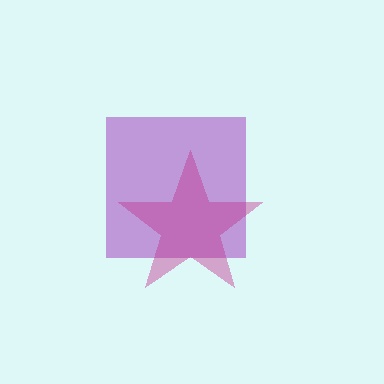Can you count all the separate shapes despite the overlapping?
Yes, there are 2 separate shapes.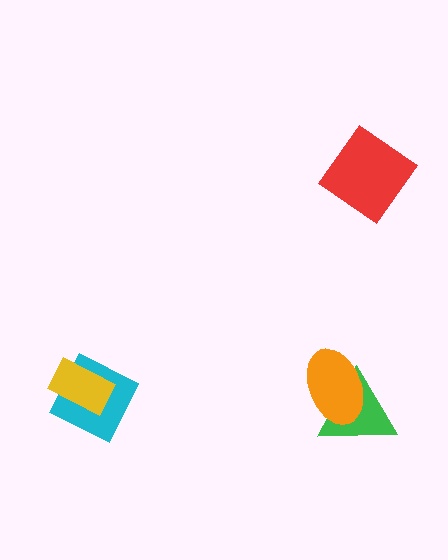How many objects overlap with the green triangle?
1 object overlaps with the green triangle.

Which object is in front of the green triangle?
The orange ellipse is in front of the green triangle.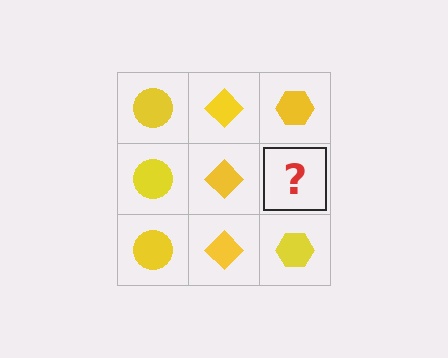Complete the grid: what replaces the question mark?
The question mark should be replaced with a yellow hexagon.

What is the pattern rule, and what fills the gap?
The rule is that each column has a consistent shape. The gap should be filled with a yellow hexagon.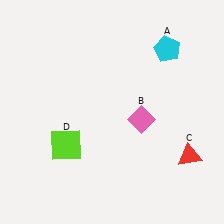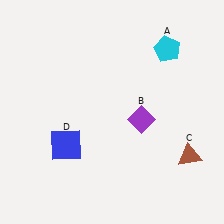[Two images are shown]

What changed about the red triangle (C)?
In Image 1, C is red. In Image 2, it changed to brown.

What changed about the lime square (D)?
In Image 1, D is lime. In Image 2, it changed to blue.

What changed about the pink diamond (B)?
In Image 1, B is pink. In Image 2, it changed to purple.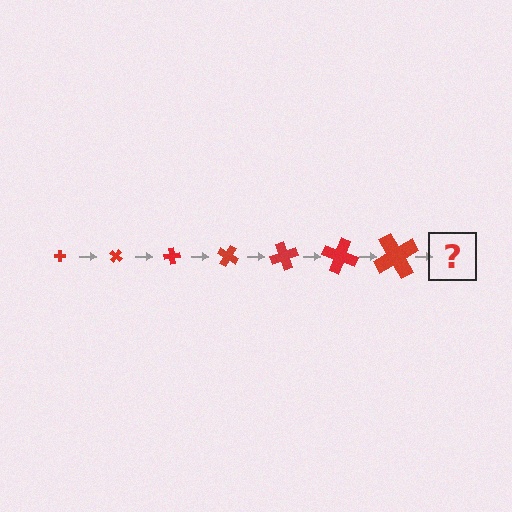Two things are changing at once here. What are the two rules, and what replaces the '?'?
The two rules are that the cross grows larger each step and it rotates 40 degrees each step. The '?' should be a cross, larger than the previous one and rotated 280 degrees from the start.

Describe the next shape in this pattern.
It should be a cross, larger than the previous one and rotated 280 degrees from the start.